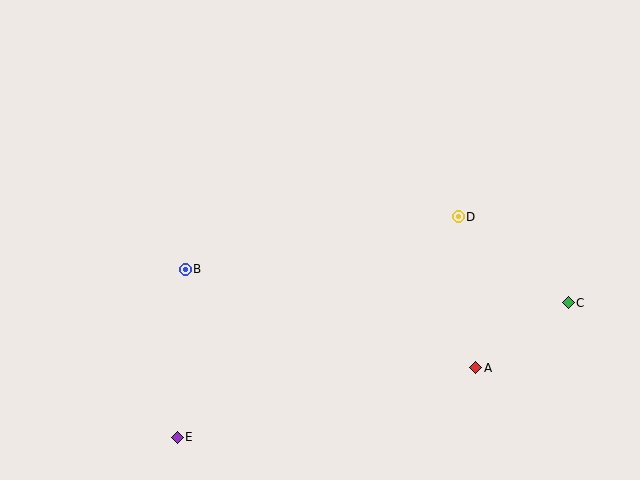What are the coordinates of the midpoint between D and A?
The midpoint between D and A is at (467, 292).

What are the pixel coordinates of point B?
Point B is at (185, 269).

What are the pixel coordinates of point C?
Point C is at (568, 303).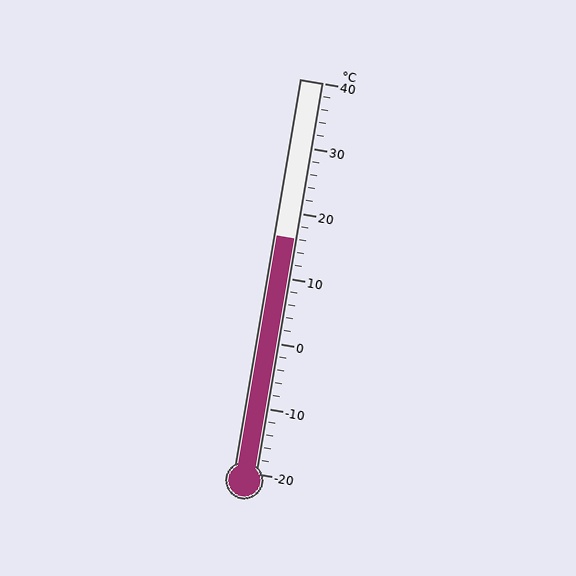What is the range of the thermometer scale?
The thermometer scale ranges from -20°C to 40°C.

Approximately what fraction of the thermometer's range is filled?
The thermometer is filled to approximately 60% of its range.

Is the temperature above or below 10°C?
The temperature is above 10°C.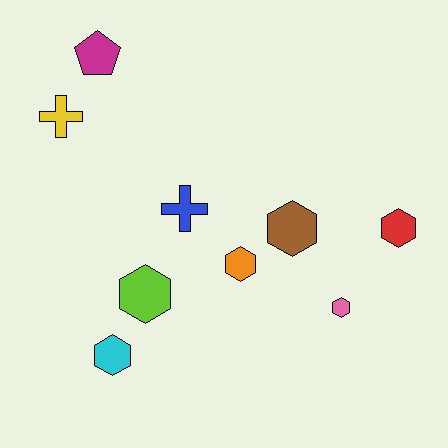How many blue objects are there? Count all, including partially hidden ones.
There is 1 blue object.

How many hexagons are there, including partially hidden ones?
There are 6 hexagons.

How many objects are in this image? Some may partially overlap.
There are 9 objects.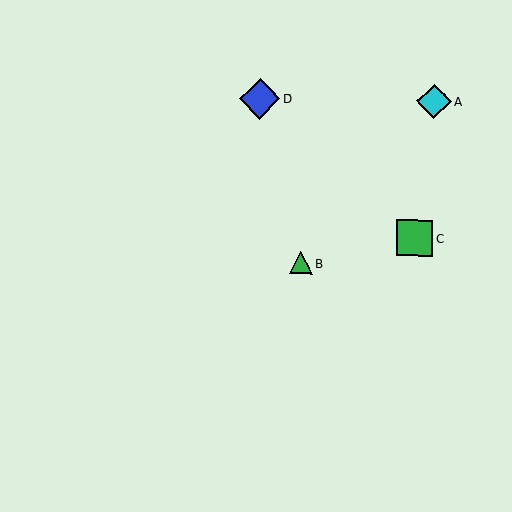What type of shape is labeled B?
Shape B is a green triangle.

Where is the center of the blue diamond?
The center of the blue diamond is at (260, 99).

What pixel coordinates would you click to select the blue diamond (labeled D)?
Click at (260, 99) to select the blue diamond D.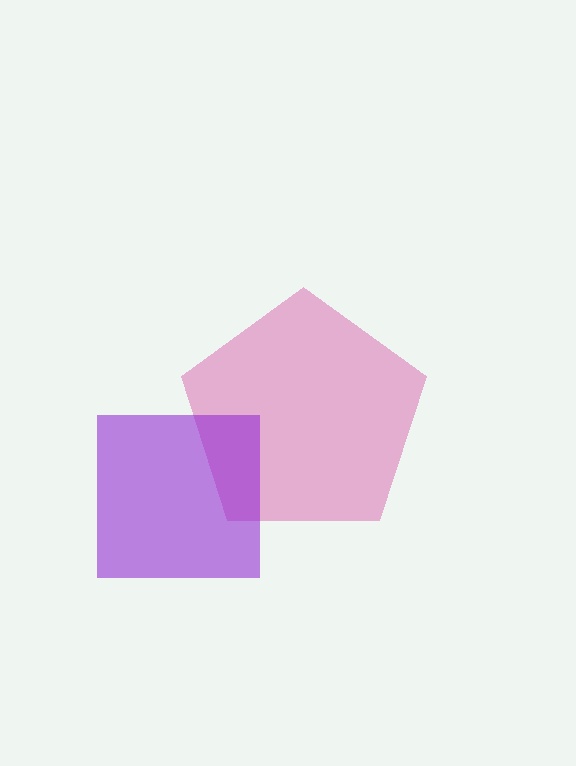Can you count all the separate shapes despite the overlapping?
Yes, there are 2 separate shapes.